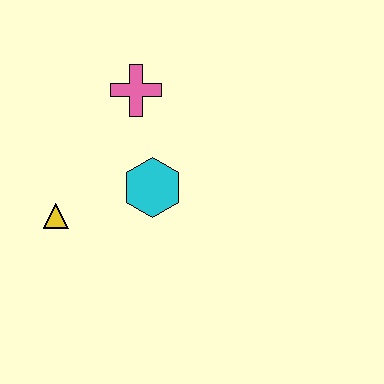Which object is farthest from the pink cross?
The yellow triangle is farthest from the pink cross.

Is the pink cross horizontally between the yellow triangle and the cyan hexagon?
Yes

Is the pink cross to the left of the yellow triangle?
No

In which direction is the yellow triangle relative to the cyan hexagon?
The yellow triangle is to the left of the cyan hexagon.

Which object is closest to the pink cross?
The cyan hexagon is closest to the pink cross.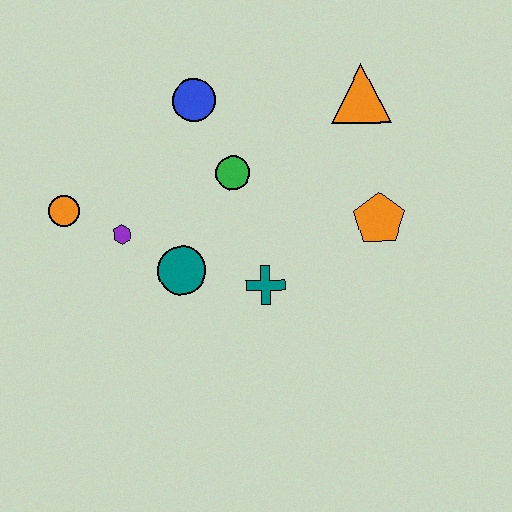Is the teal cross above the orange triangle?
No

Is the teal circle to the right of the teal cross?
No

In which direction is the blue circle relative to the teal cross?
The blue circle is above the teal cross.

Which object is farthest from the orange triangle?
The orange circle is farthest from the orange triangle.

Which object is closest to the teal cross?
The teal circle is closest to the teal cross.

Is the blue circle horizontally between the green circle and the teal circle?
Yes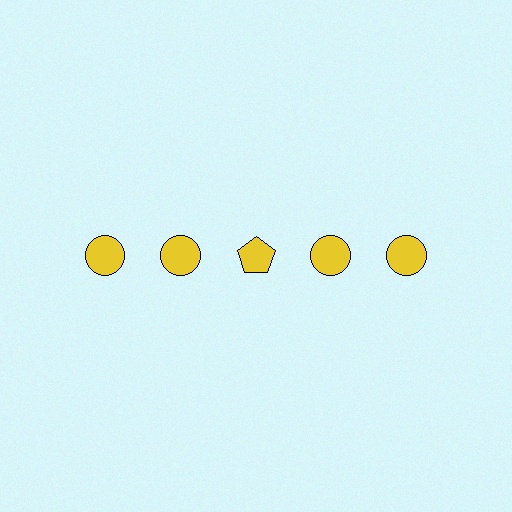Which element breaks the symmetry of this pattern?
The yellow pentagon in the top row, center column breaks the symmetry. All other shapes are yellow circles.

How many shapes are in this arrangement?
There are 5 shapes arranged in a grid pattern.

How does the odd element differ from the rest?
It has a different shape: pentagon instead of circle.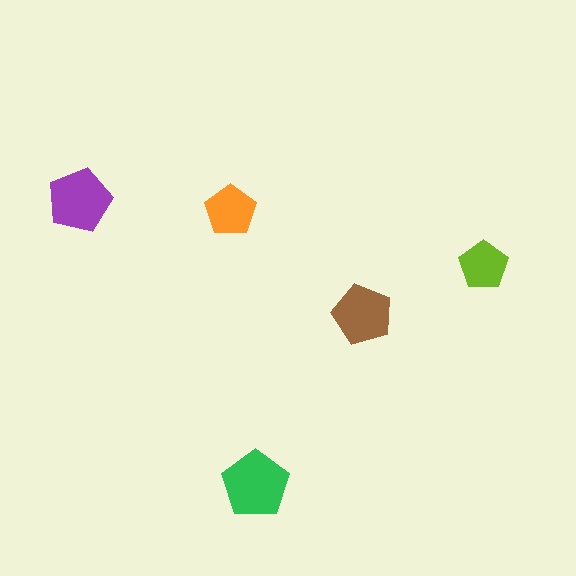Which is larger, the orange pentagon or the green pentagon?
The green one.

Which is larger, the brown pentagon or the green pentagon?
The green one.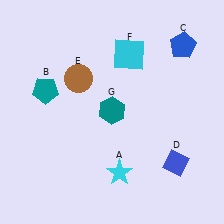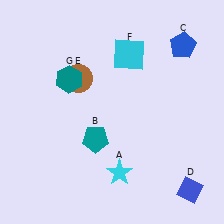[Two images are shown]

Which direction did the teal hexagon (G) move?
The teal hexagon (G) moved left.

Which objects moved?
The objects that moved are: the teal pentagon (B), the blue diamond (D), the teal hexagon (G).